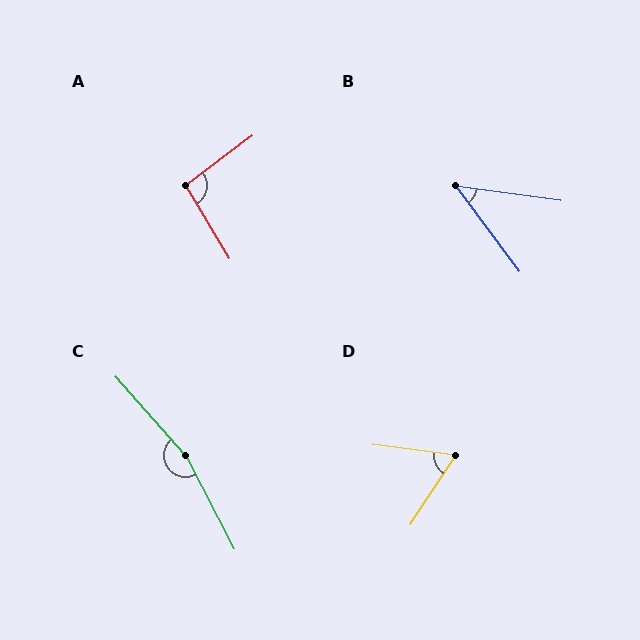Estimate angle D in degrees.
Approximately 64 degrees.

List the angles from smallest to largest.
B (46°), D (64°), A (96°), C (165°).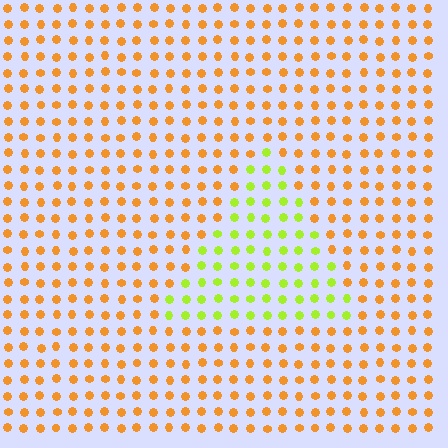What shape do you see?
I see a triangle.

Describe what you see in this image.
The image is filled with small orange elements in a uniform arrangement. A triangle-shaped region is visible where the elements are tinted to a slightly different hue, forming a subtle color boundary.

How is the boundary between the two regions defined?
The boundary is defined purely by a slight shift in hue (about 52 degrees). Spacing, size, and orientation are identical on both sides.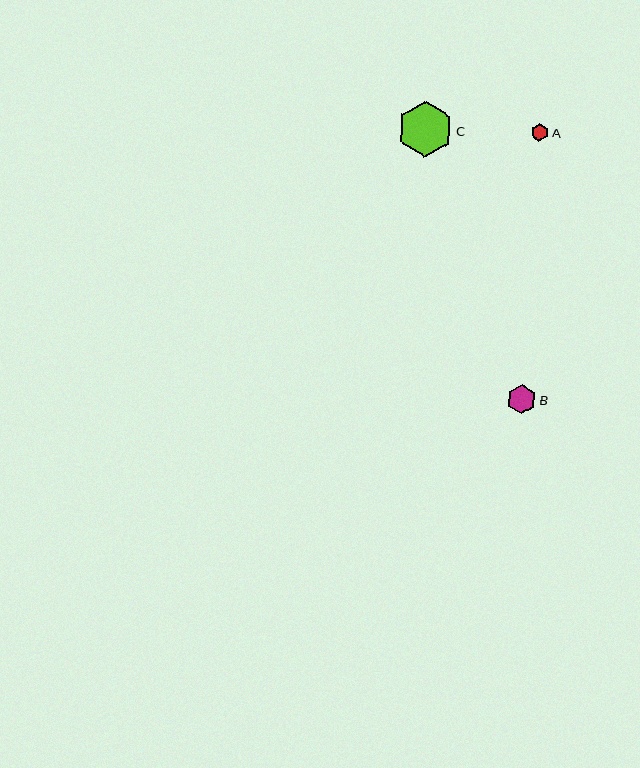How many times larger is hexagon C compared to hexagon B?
Hexagon C is approximately 1.9 times the size of hexagon B.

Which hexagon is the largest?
Hexagon C is the largest with a size of approximately 56 pixels.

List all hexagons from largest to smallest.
From largest to smallest: C, B, A.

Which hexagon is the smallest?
Hexagon A is the smallest with a size of approximately 17 pixels.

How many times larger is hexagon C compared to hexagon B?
Hexagon C is approximately 1.9 times the size of hexagon B.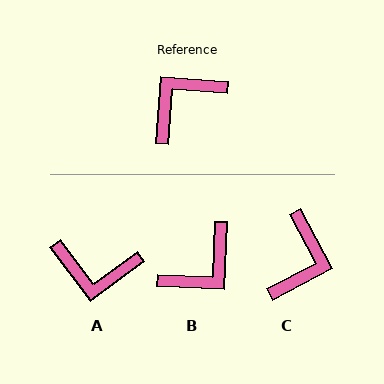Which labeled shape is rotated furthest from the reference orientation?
B, about 178 degrees away.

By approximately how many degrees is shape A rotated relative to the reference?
Approximately 131 degrees counter-clockwise.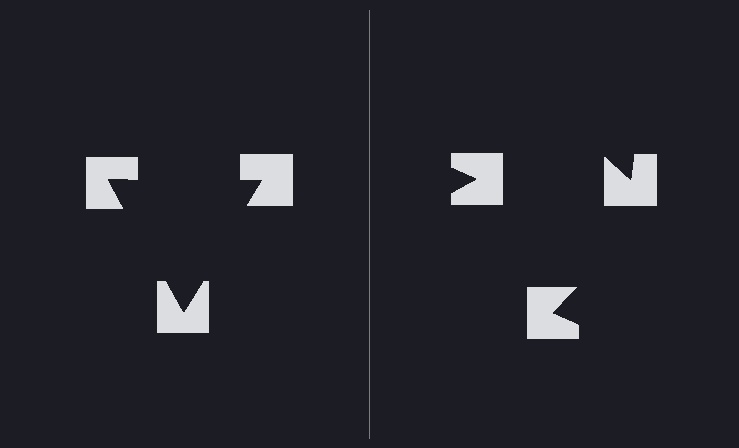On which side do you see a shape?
An illusory triangle appears on the left side. On the right side the wedge cuts are rotated, so no coherent shape forms.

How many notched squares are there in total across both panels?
6 — 3 on each side.